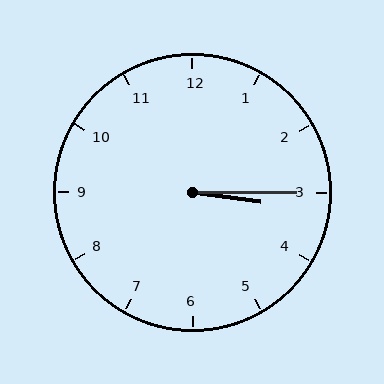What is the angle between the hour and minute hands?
Approximately 8 degrees.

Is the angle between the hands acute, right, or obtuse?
It is acute.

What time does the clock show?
3:15.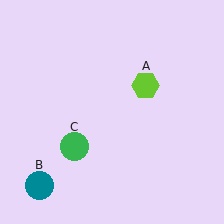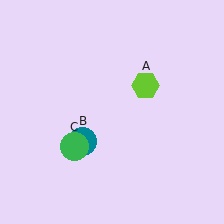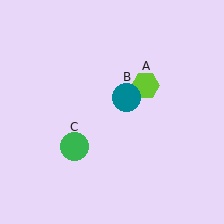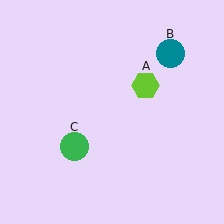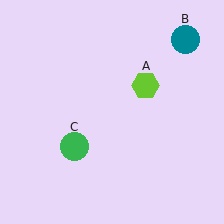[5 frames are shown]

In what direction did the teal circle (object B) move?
The teal circle (object B) moved up and to the right.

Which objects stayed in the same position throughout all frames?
Lime hexagon (object A) and green circle (object C) remained stationary.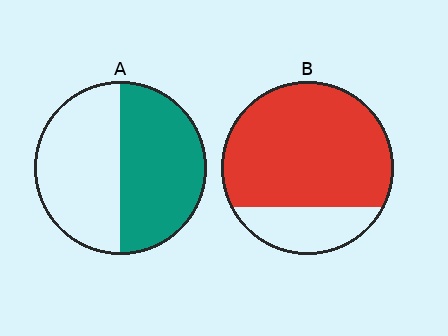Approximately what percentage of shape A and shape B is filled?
A is approximately 50% and B is approximately 80%.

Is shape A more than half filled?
Roughly half.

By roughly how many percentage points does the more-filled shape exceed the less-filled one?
By roughly 25 percentage points (B over A).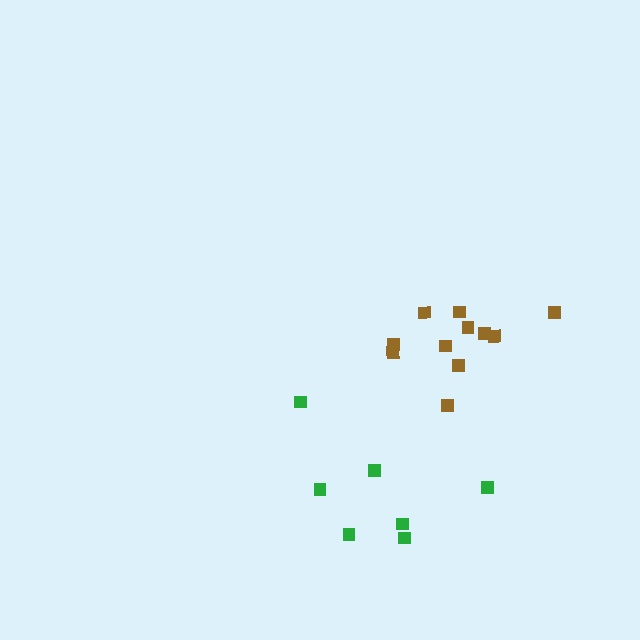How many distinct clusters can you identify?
There are 2 distinct clusters.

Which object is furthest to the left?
The green cluster is leftmost.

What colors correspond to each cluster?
The clusters are colored: brown, green.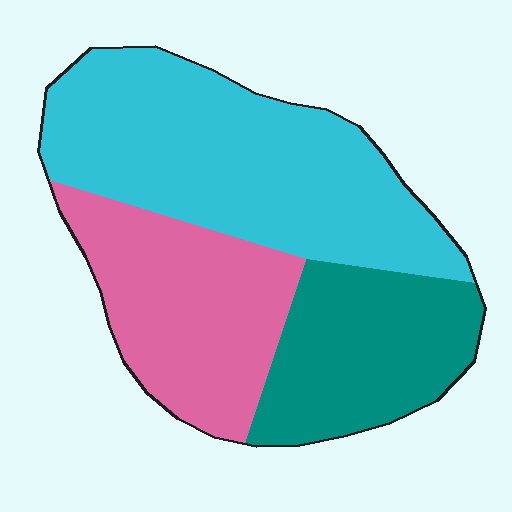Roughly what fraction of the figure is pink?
Pink covers roughly 30% of the figure.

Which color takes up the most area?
Cyan, at roughly 45%.